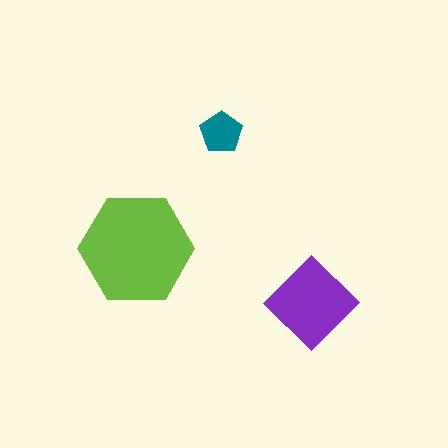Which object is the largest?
The lime hexagon.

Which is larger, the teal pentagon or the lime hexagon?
The lime hexagon.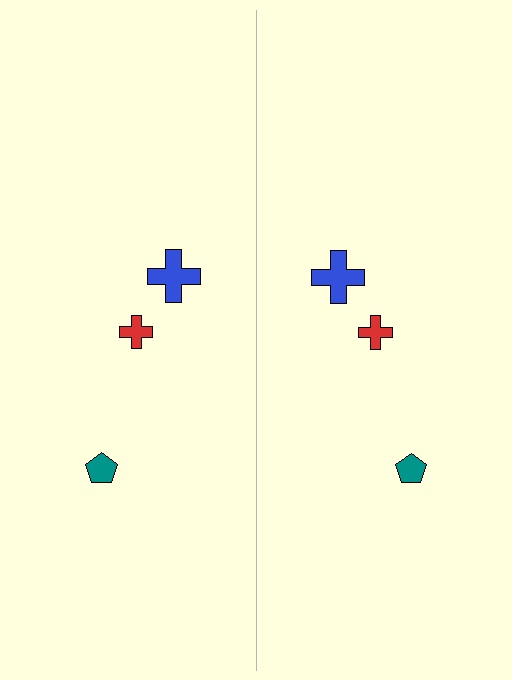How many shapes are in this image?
There are 6 shapes in this image.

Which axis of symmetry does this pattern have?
The pattern has a vertical axis of symmetry running through the center of the image.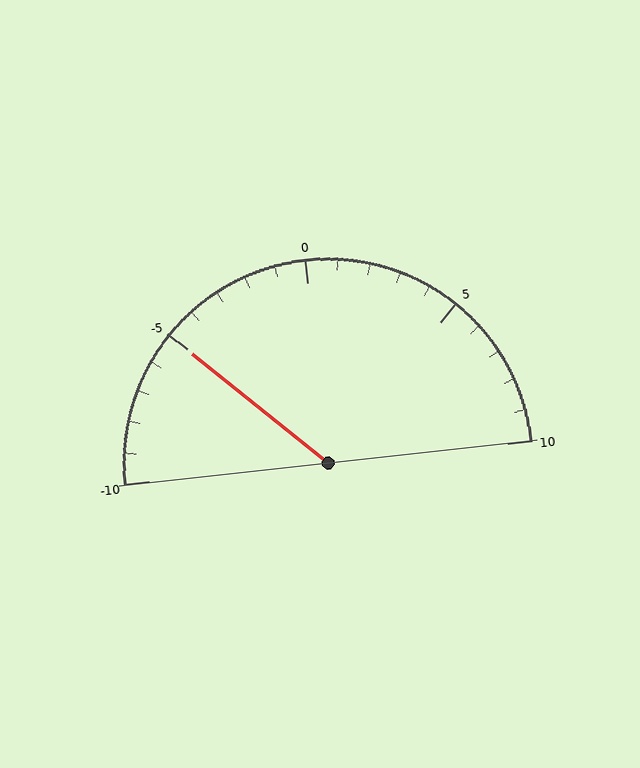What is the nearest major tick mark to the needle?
The nearest major tick mark is -5.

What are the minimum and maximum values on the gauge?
The gauge ranges from -10 to 10.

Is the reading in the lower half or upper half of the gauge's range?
The reading is in the lower half of the range (-10 to 10).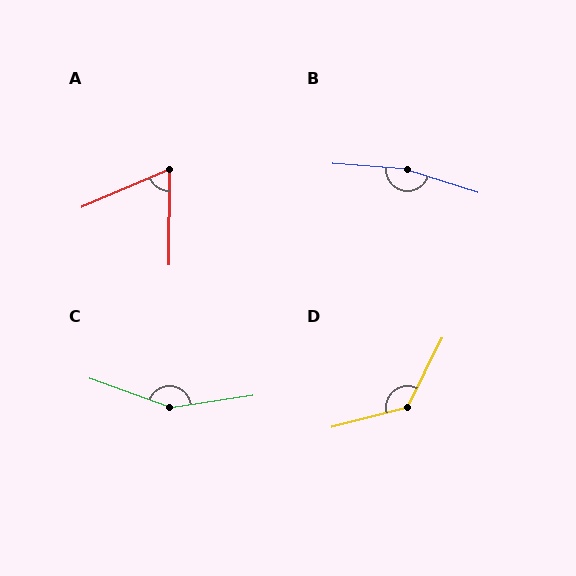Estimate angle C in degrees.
Approximately 152 degrees.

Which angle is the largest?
B, at approximately 167 degrees.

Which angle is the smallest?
A, at approximately 66 degrees.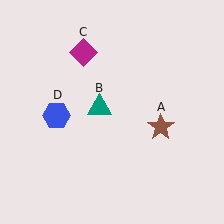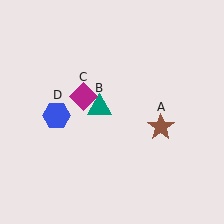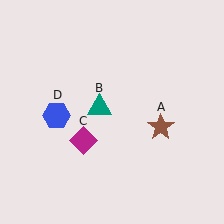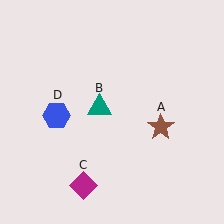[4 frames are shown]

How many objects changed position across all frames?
1 object changed position: magenta diamond (object C).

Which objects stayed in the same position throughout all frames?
Brown star (object A) and teal triangle (object B) and blue hexagon (object D) remained stationary.